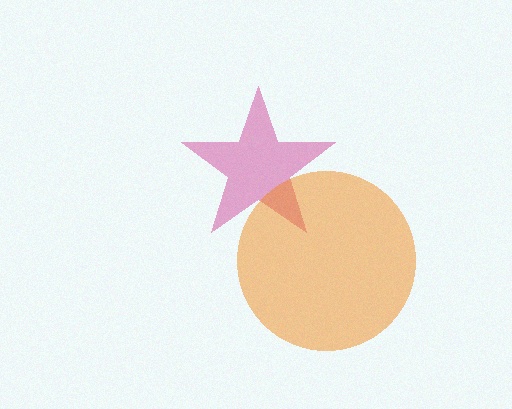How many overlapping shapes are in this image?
There are 2 overlapping shapes in the image.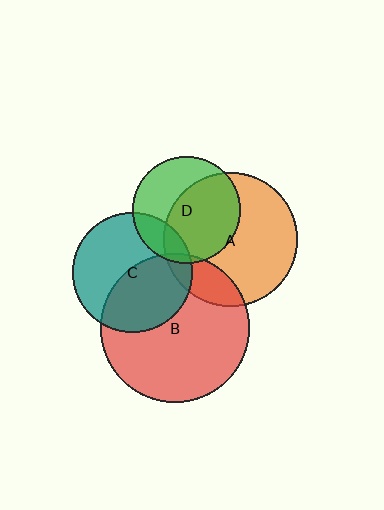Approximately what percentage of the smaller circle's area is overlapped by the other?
Approximately 15%.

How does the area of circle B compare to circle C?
Approximately 1.6 times.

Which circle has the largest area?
Circle B (red).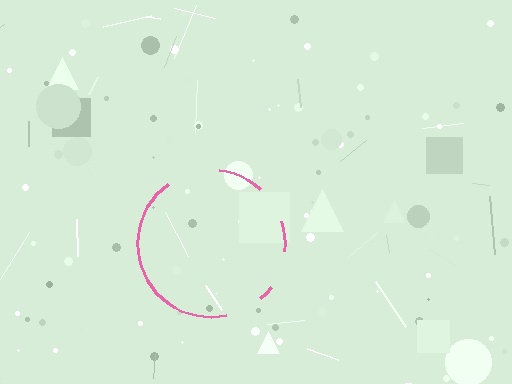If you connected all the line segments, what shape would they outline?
They would outline a circle.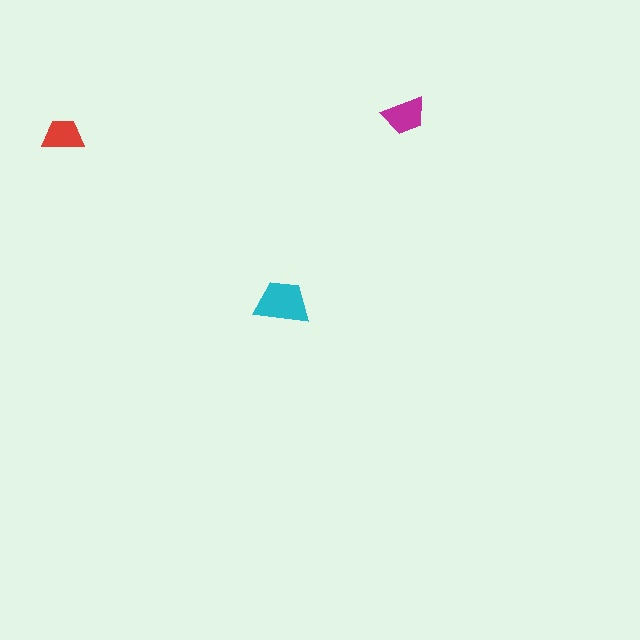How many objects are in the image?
There are 3 objects in the image.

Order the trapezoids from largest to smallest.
the cyan one, the magenta one, the red one.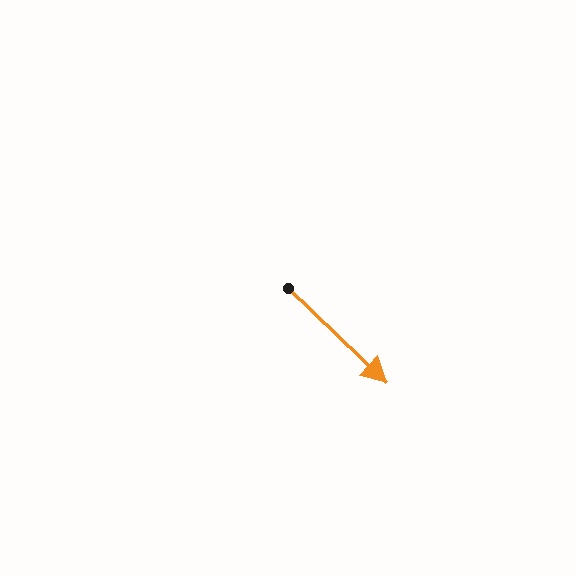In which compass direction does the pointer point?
Southeast.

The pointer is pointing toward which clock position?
Roughly 4 o'clock.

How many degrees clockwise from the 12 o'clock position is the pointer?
Approximately 134 degrees.